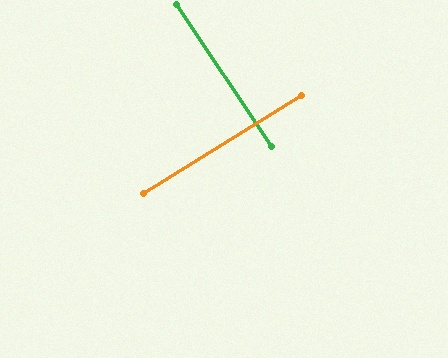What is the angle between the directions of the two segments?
Approximately 88 degrees.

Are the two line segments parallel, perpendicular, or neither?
Perpendicular — they meet at approximately 88°.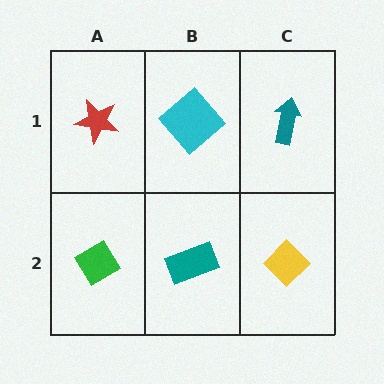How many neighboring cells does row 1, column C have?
2.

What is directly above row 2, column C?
A teal arrow.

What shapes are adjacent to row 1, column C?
A yellow diamond (row 2, column C), a cyan diamond (row 1, column B).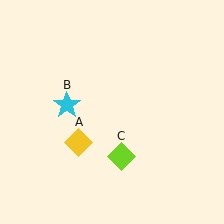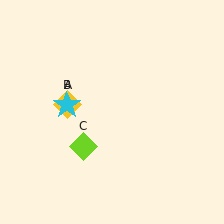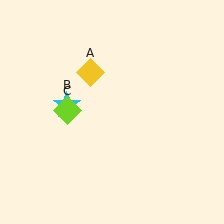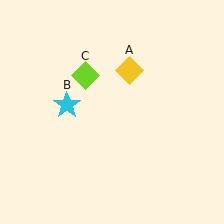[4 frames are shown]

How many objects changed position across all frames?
2 objects changed position: yellow diamond (object A), lime diamond (object C).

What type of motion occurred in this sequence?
The yellow diamond (object A), lime diamond (object C) rotated clockwise around the center of the scene.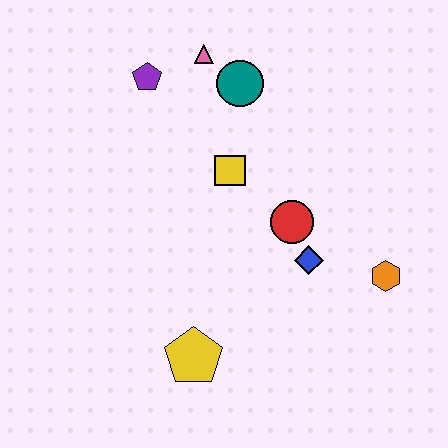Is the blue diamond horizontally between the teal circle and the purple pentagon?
No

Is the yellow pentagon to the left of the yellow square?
Yes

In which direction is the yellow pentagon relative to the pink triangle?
The yellow pentagon is below the pink triangle.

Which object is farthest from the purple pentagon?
The orange hexagon is farthest from the purple pentagon.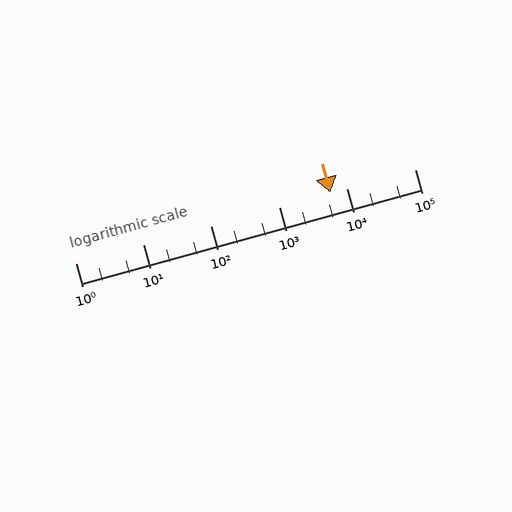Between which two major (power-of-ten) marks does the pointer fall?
The pointer is between 1000 and 10000.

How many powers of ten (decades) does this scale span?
The scale spans 5 decades, from 1 to 100000.